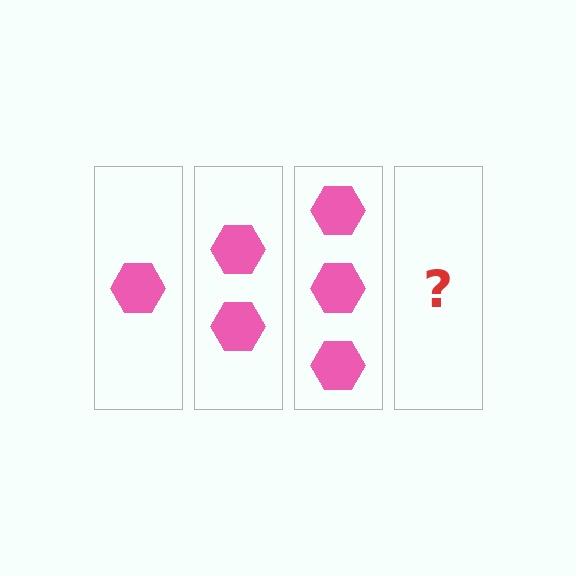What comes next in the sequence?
The next element should be 4 hexagons.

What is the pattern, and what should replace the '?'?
The pattern is that each step adds one more hexagon. The '?' should be 4 hexagons.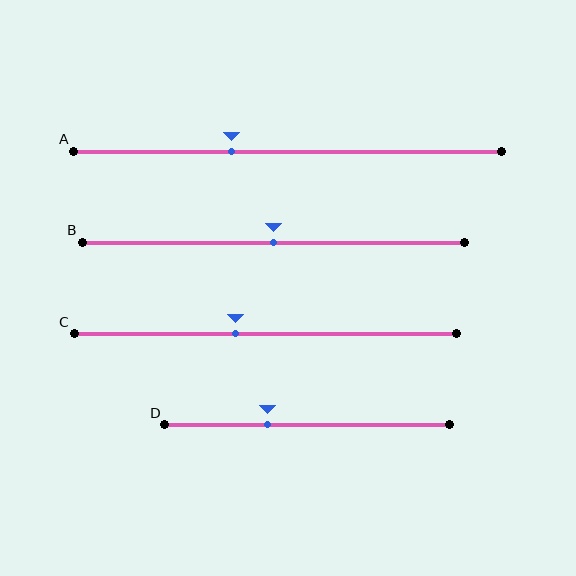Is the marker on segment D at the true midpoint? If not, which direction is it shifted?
No, the marker on segment D is shifted to the left by about 14% of the segment length.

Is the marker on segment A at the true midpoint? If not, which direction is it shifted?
No, the marker on segment A is shifted to the left by about 13% of the segment length.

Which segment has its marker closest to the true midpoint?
Segment B has its marker closest to the true midpoint.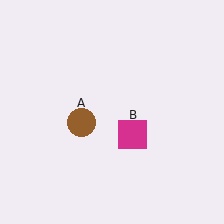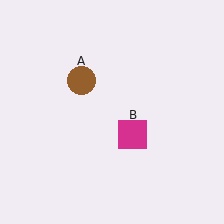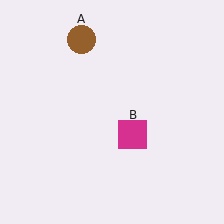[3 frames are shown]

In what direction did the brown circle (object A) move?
The brown circle (object A) moved up.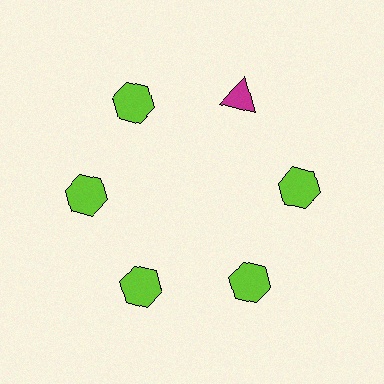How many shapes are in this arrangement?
There are 6 shapes arranged in a ring pattern.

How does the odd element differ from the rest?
It differs in both color (magenta instead of lime) and shape (triangle instead of hexagon).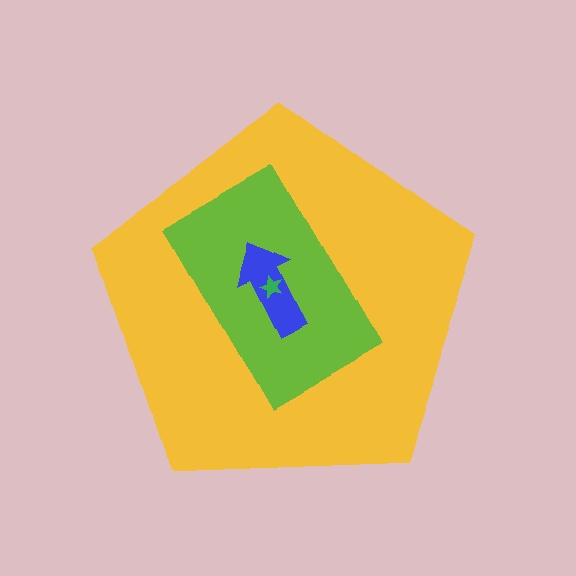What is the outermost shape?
The yellow pentagon.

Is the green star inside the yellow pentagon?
Yes.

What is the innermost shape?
The green star.